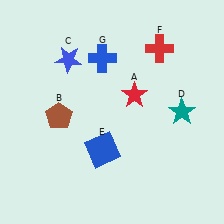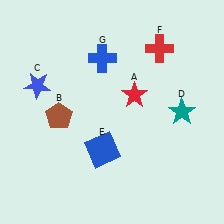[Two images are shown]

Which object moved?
The blue star (C) moved left.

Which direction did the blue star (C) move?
The blue star (C) moved left.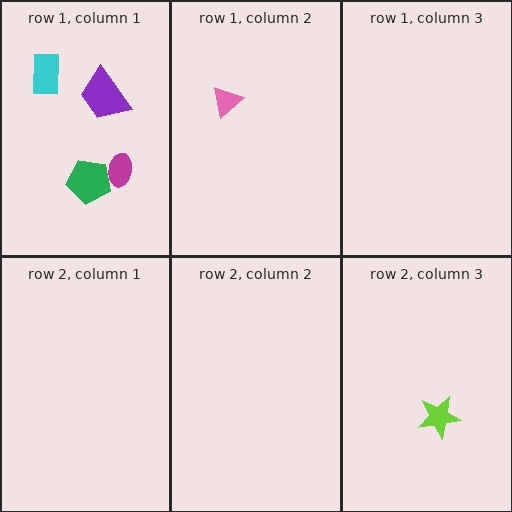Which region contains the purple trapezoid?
The row 1, column 1 region.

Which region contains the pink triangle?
The row 1, column 2 region.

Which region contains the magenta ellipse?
The row 1, column 1 region.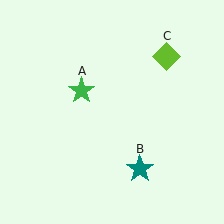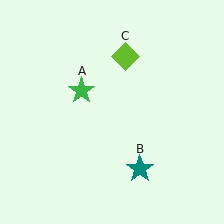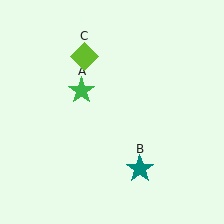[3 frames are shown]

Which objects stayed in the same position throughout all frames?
Green star (object A) and teal star (object B) remained stationary.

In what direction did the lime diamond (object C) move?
The lime diamond (object C) moved left.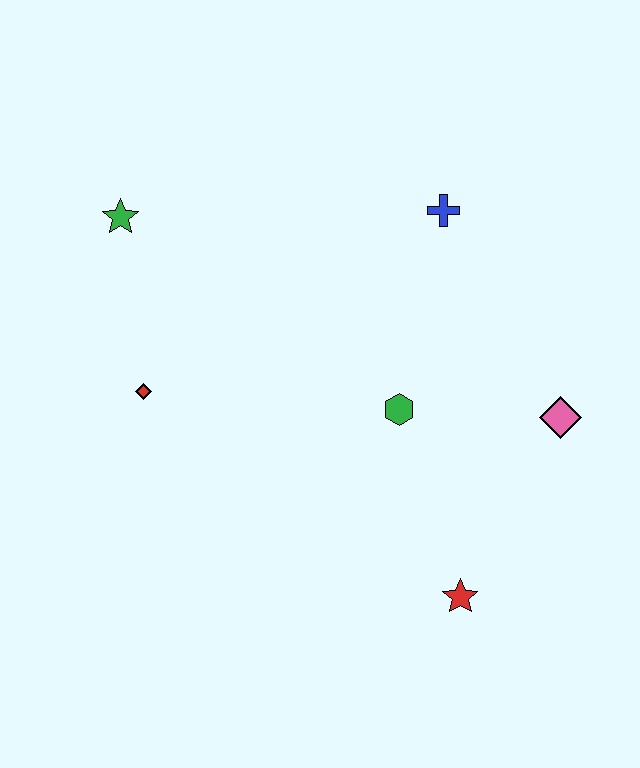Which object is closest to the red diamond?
The green star is closest to the red diamond.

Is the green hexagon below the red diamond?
Yes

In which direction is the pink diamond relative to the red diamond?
The pink diamond is to the right of the red diamond.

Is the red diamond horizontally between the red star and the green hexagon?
No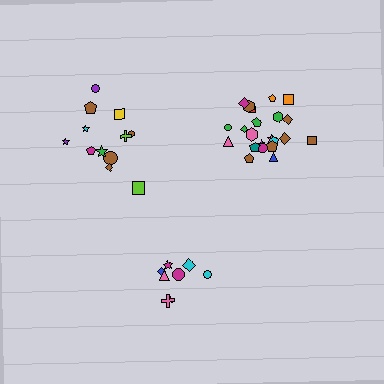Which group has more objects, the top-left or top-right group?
The top-right group.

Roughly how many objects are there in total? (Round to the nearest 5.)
Roughly 40 objects in total.